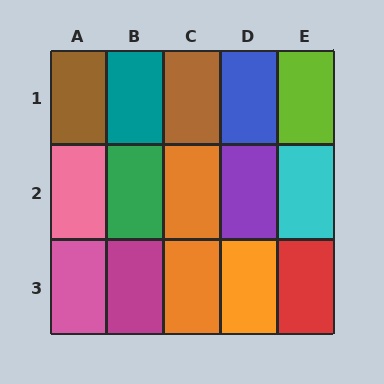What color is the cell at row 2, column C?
Orange.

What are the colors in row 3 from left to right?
Pink, magenta, orange, orange, red.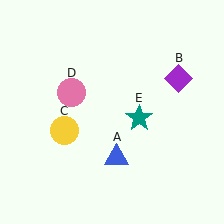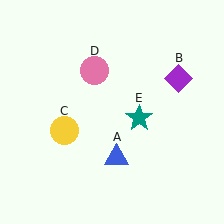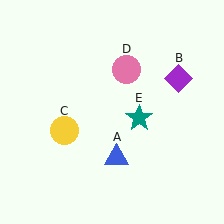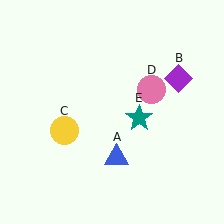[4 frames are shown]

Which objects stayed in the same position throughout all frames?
Blue triangle (object A) and purple diamond (object B) and yellow circle (object C) and teal star (object E) remained stationary.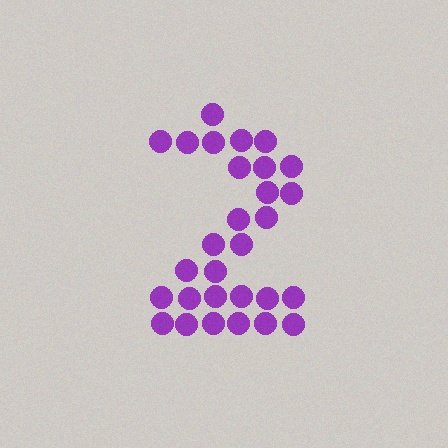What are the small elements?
The small elements are circles.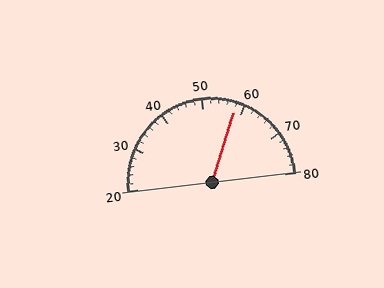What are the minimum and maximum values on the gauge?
The gauge ranges from 20 to 80.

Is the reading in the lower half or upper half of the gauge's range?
The reading is in the upper half of the range (20 to 80).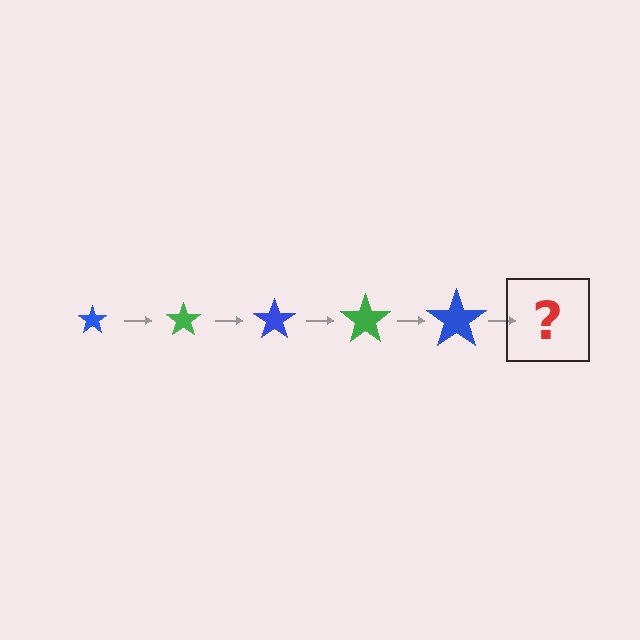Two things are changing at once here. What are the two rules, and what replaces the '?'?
The two rules are that the star grows larger each step and the color cycles through blue and green. The '?' should be a green star, larger than the previous one.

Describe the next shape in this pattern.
It should be a green star, larger than the previous one.